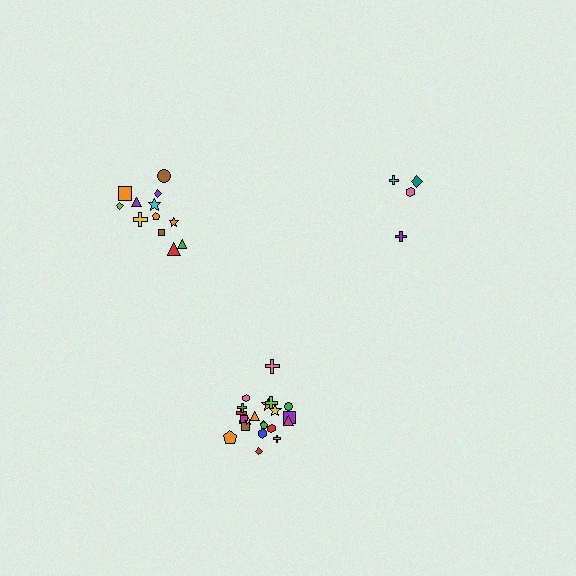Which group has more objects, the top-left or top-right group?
The top-left group.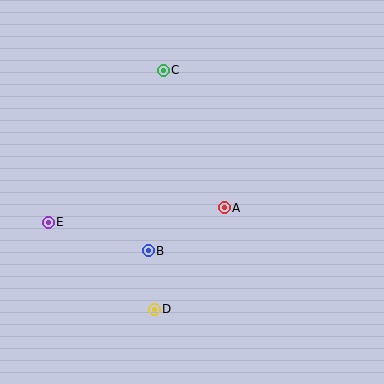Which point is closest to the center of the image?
Point A at (224, 208) is closest to the center.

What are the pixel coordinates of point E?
Point E is at (48, 222).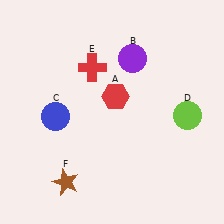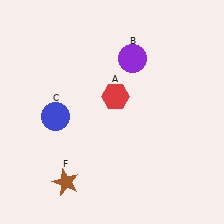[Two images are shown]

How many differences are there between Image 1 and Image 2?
There are 2 differences between the two images.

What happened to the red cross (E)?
The red cross (E) was removed in Image 2. It was in the top-left area of Image 1.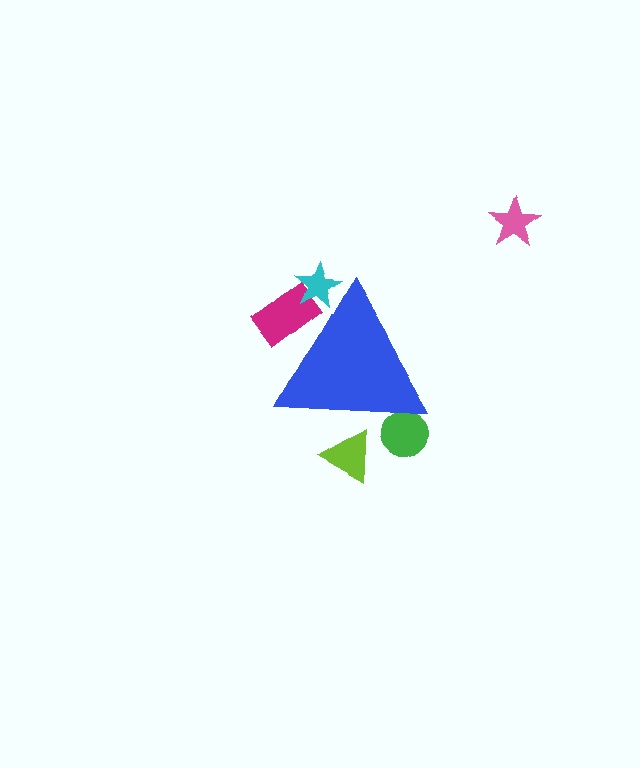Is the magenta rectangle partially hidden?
Yes, the magenta rectangle is partially hidden behind the blue triangle.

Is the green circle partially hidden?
Yes, the green circle is partially hidden behind the blue triangle.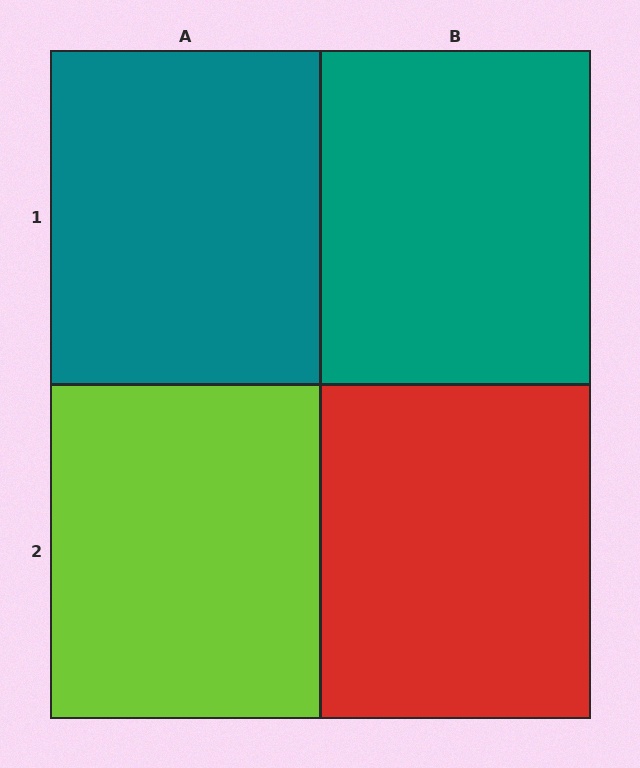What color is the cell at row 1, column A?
Teal.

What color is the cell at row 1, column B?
Teal.